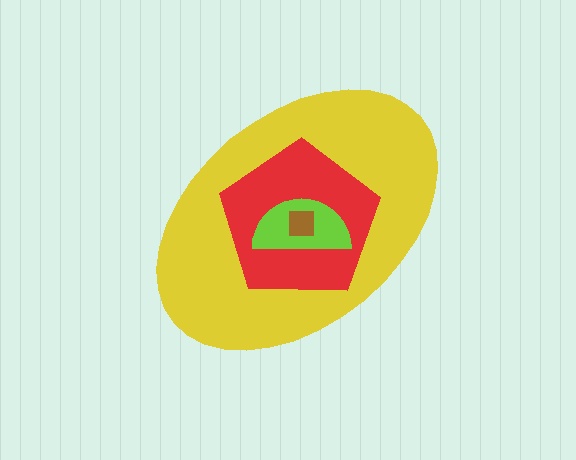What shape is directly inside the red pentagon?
The lime semicircle.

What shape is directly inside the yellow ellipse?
The red pentagon.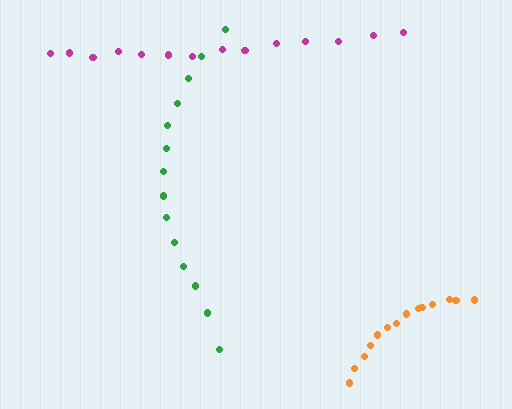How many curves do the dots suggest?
There are 3 distinct paths.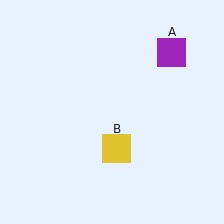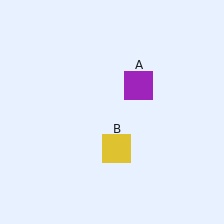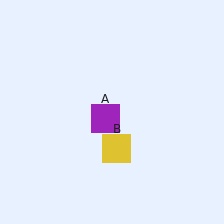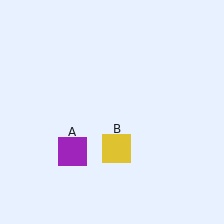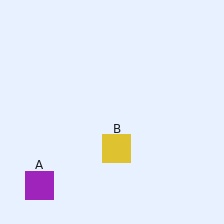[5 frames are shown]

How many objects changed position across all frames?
1 object changed position: purple square (object A).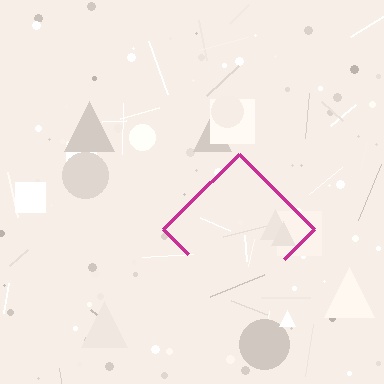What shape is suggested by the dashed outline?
The dashed outline suggests a diamond.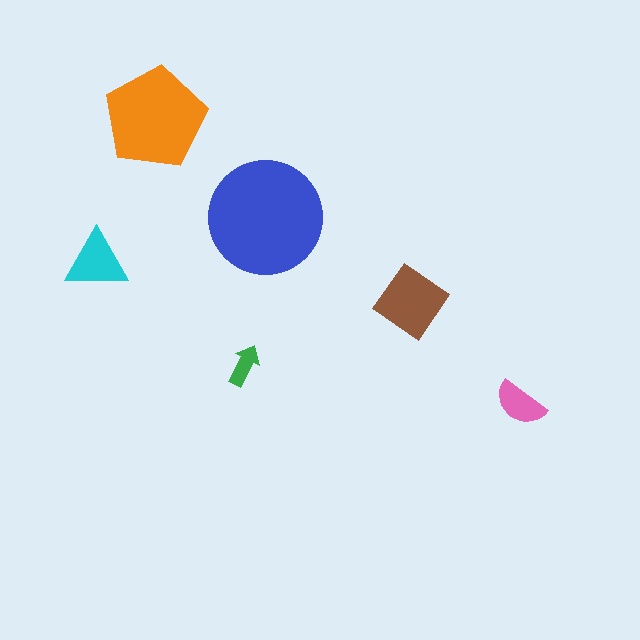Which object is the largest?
The blue circle.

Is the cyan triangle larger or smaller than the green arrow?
Larger.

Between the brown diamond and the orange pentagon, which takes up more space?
The orange pentagon.